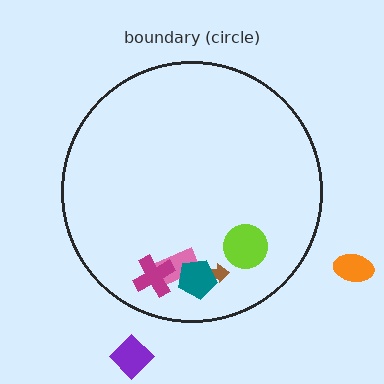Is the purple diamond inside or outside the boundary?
Outside.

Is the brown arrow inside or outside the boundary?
Inside.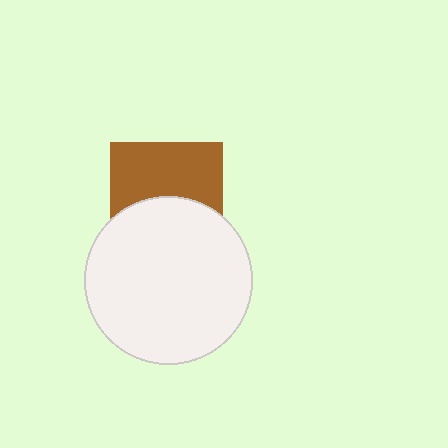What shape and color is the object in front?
The object in front is a white circle.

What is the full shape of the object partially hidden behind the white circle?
The partially hidden object is a brown square.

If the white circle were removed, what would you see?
You would see the complete brown square.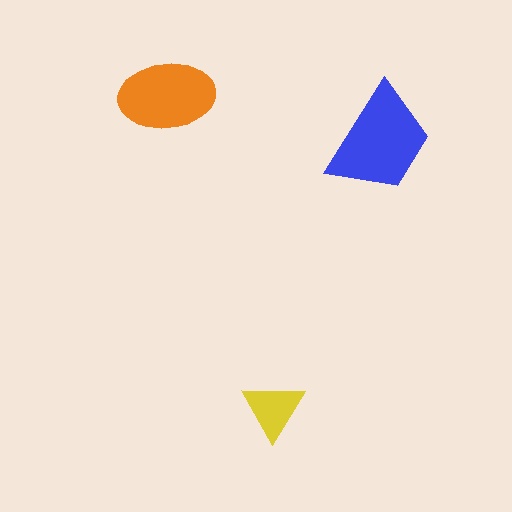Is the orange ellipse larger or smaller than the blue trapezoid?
Smaller.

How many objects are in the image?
There are 3 objects in the image.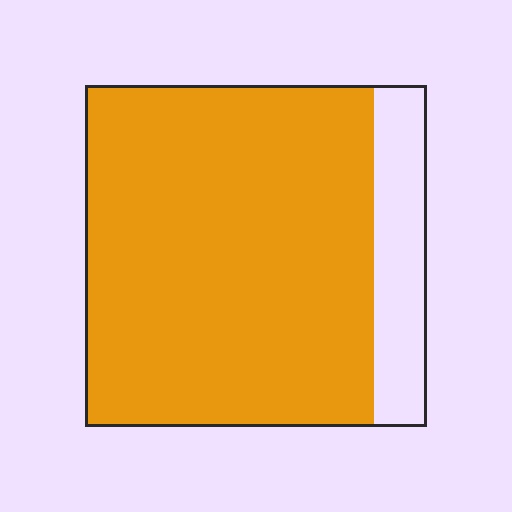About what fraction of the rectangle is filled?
About five sixths (5/6).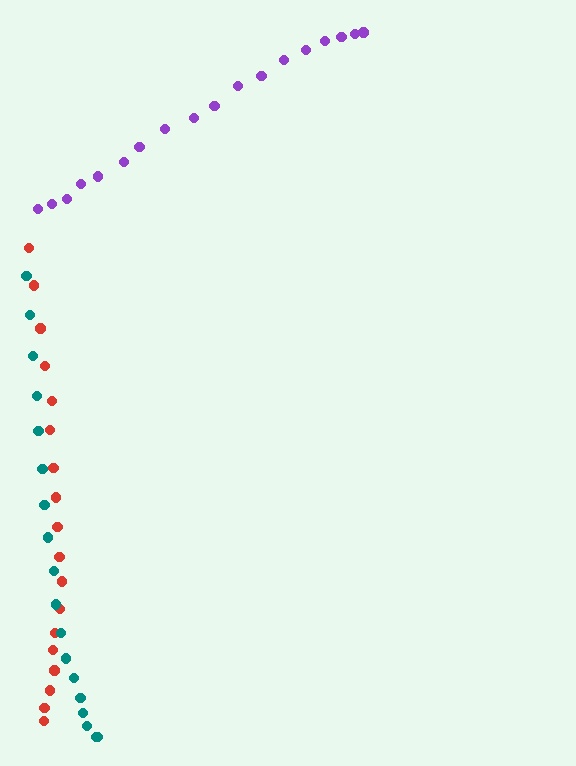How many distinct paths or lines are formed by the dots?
There are 3 distinct paths.